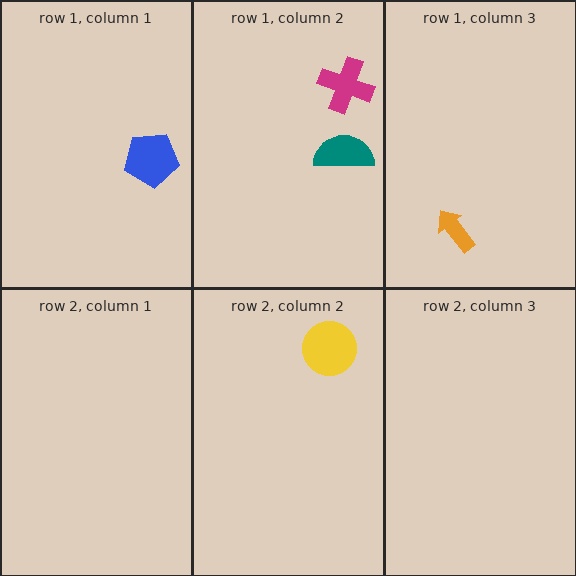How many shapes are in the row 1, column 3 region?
1.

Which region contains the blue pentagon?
The row 1, column 1 region.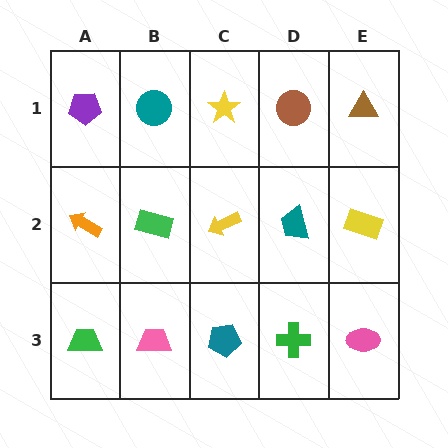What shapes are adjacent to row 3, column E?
A yellow rectangle (row 2, column E), a green cross (row 3, column D).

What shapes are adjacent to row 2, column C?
A yellow star (row 1, column C), a teal pentagon (row 3, column C), a green rectangle (row 2, column B), a teal trapezoid (row 2, column D).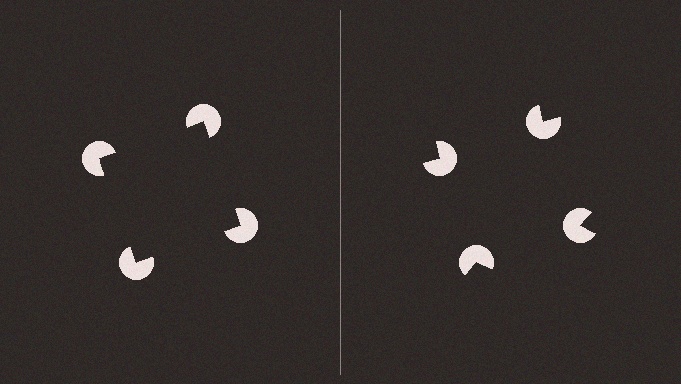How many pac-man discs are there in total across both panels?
8 — 4 on each side.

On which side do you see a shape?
An illusory square appears on the left side. On the right side the wedge cuts are rotated, so no coherent shape forms.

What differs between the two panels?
The pac-man discs are positioned identically on both sides; only the wedge orientations differ. On the left they align to a square; on the right they are misaligned.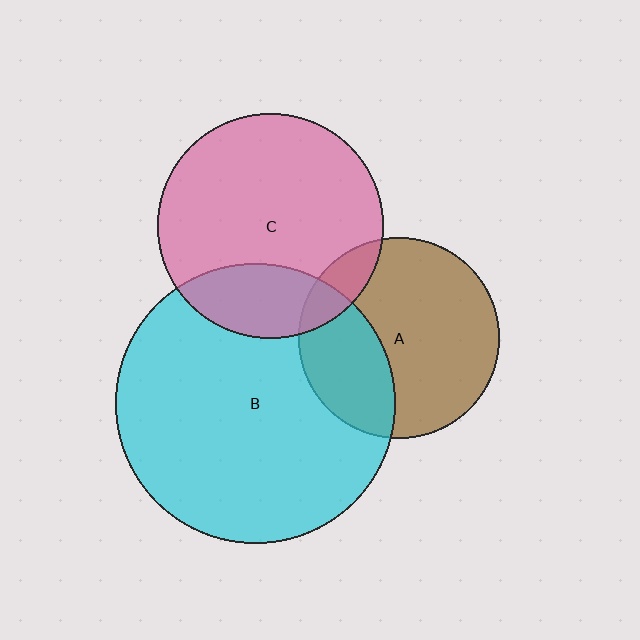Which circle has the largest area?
Circle B (cyan).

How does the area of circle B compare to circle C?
Approximately 1.5 times.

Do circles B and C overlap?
Yes.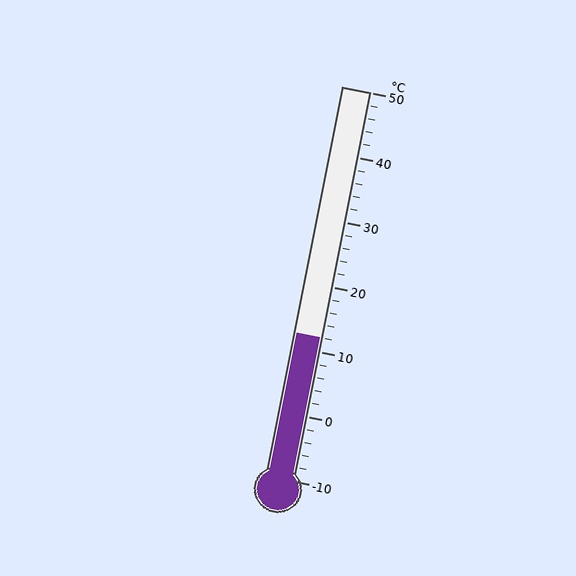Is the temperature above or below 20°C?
The temperature is below 20°C.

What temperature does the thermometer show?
The thermometer shows approximately 12°C.